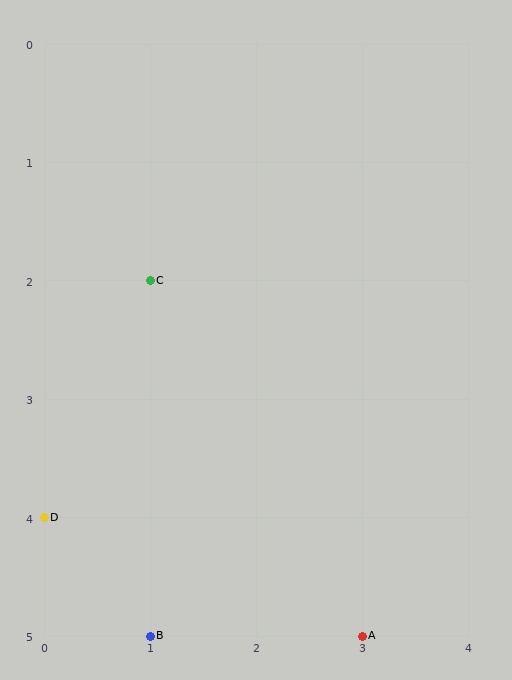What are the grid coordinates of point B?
Point B is at grid coordinates (1, 5).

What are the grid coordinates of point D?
Point D is at grid coordinates (0, 4).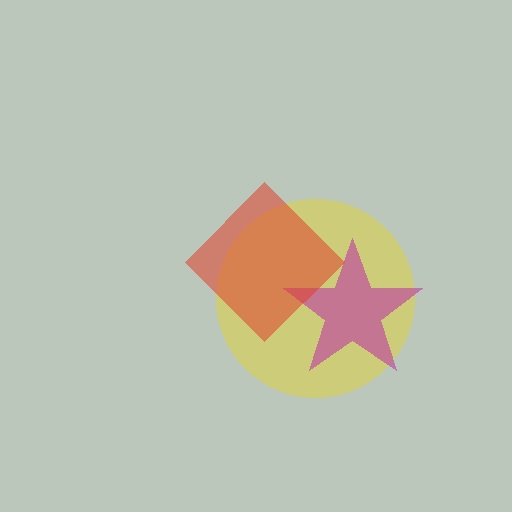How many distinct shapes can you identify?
There are 3 distinct shapes: a yellow circle, a magenta star, a red diamond.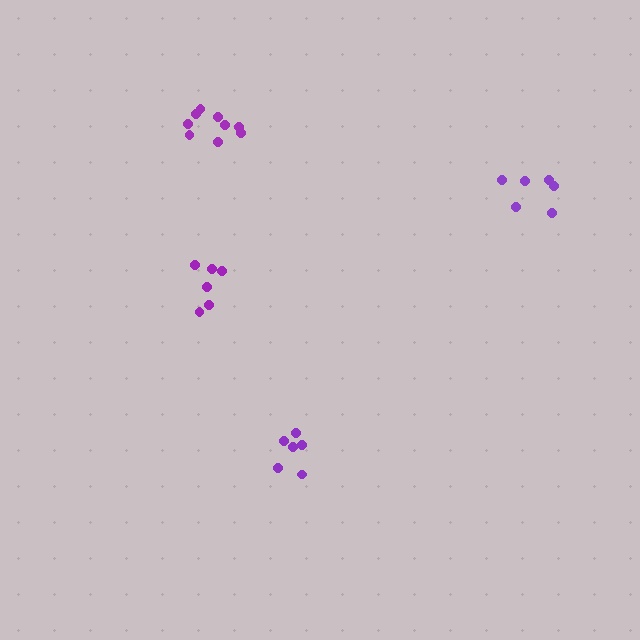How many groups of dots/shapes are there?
There are 4 groups.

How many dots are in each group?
Group 1: 9 dots, Group 2: 6 dots, Group 3: 6 dots, Group 4: 6 dots (27 total).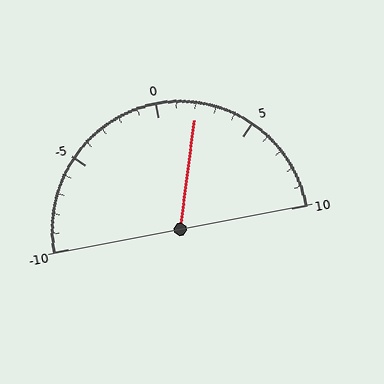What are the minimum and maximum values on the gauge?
The gauge ranges from -10 to 10.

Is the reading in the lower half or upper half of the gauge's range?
The reading is in the upper half of the range (-10 to 10).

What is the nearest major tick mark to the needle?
The nearest major tick mark is 0.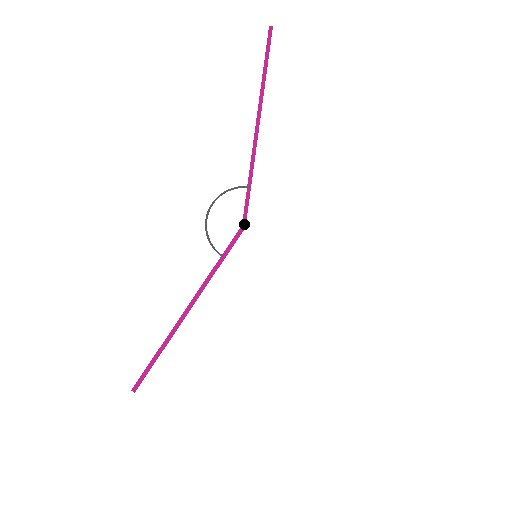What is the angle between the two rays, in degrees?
Approximately 154 degrees.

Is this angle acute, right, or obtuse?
It is obtuse.